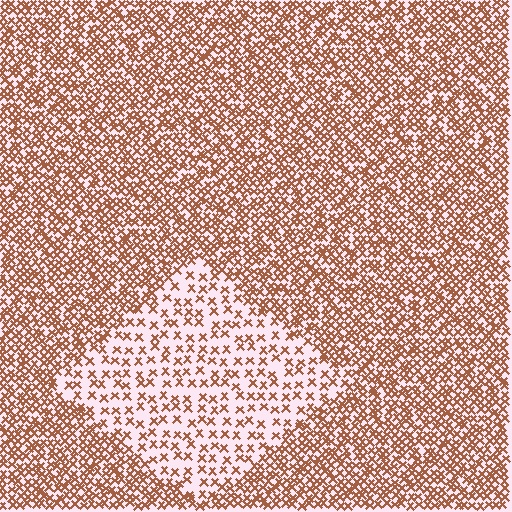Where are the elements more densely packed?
The elements are more densely packed outside the diamond boundary.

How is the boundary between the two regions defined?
The boundary is defined by a change in element density (approximately 2.4x ratio). All elements are the same color, size, and shape.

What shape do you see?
I see a diamond.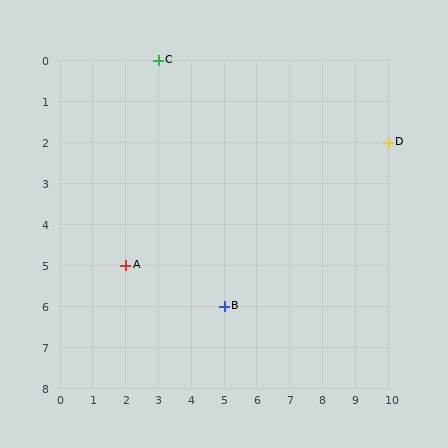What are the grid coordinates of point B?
Point B is at grid coordinates (5, 6).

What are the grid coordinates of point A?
Point A is at grid coordinates (2, 5).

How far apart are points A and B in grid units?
Points A and B are 3 columns and 1 row apart (about 3.2 grid units diagonally).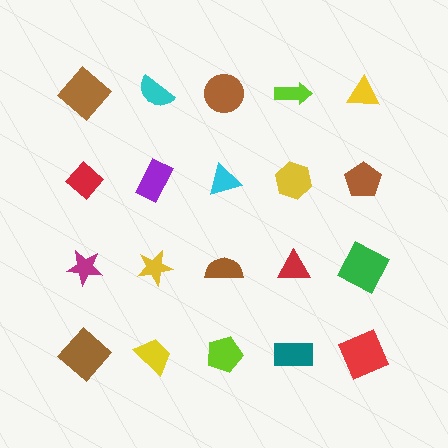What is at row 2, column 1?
A red diamond.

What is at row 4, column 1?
A brown diamond.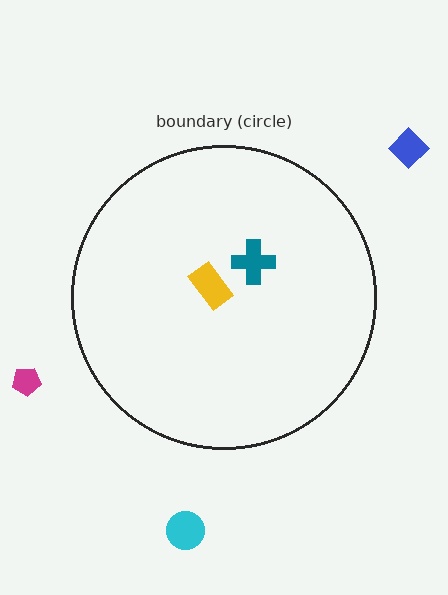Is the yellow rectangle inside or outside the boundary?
Inside.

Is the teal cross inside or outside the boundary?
Inside.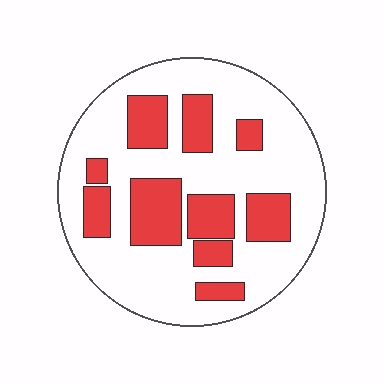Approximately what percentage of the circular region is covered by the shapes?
Approximately 30%.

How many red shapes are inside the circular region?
10.